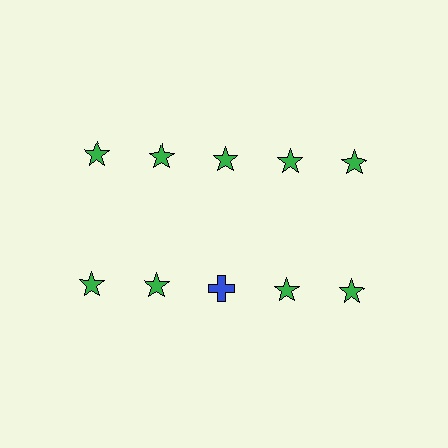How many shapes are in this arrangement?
There are 10 shapes arranged in a grid pattern.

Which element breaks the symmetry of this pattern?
The blue cross in the second row, center column breaks the symmetry. All other shapes are green stars.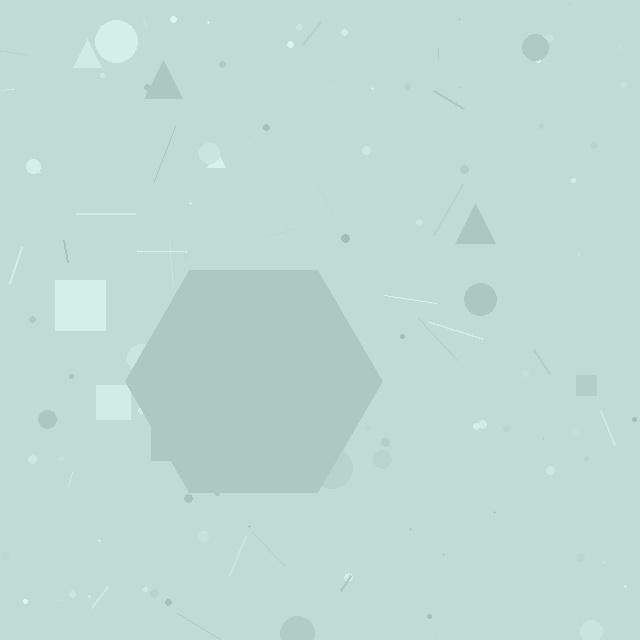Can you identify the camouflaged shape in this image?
The camouflaged shape is a hexagon.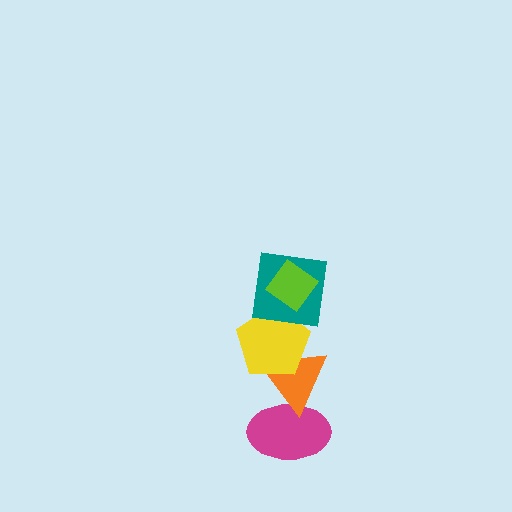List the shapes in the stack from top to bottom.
From top to bottom: the lime diamond, the teal square, the yellow pentagon, the orange triangle, the magenta ellipse.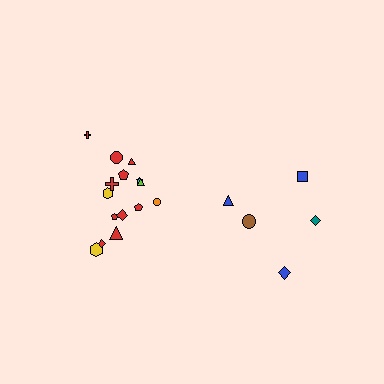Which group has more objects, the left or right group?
The left group.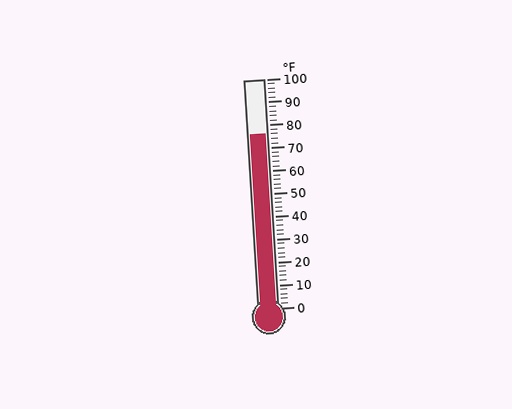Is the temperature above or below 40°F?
The temperature is above 40°F.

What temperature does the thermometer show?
The thermometer shows approximately 76°F.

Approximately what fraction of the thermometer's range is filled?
The thermometer is filled to approximately 75% of its range.